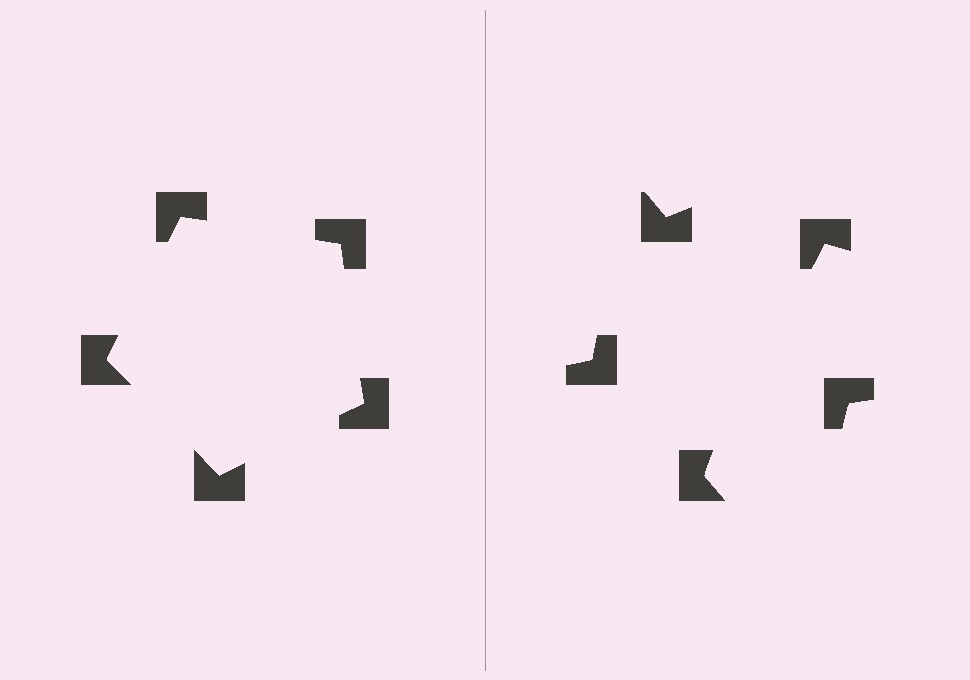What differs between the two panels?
The notched squares are positioned identically on both sides; only the wedge orientations differ. On the left they align to a pentagon; on the right they are misaligned.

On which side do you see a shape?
An illusory pentagon appears on the left side. On the right side the wedge cuts are rotated, so no coherent shape forms.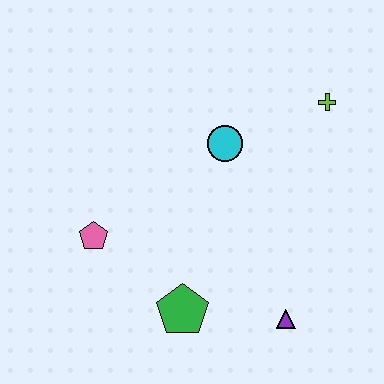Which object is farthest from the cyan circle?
The purple triangle is farthest from the cyan circle.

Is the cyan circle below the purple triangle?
No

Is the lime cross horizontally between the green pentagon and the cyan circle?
No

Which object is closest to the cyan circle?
The lime cross is closest to the cyan circle.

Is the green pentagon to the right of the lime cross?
No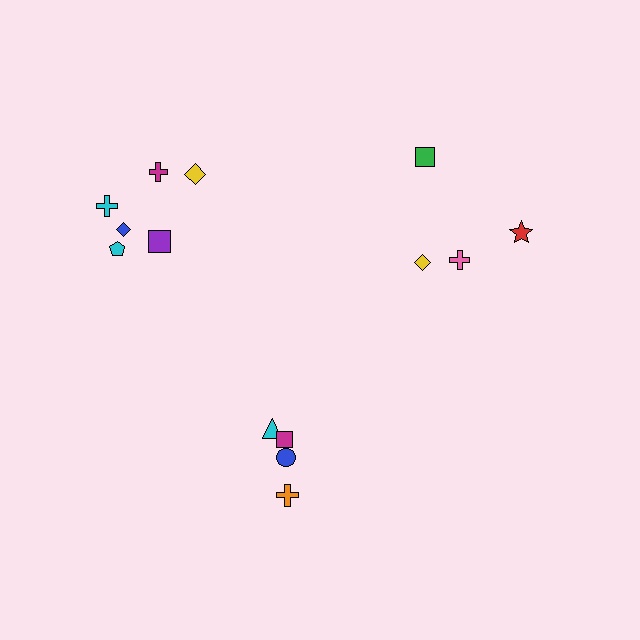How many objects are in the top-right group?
There are 4 objects.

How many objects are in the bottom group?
There are 4 objects.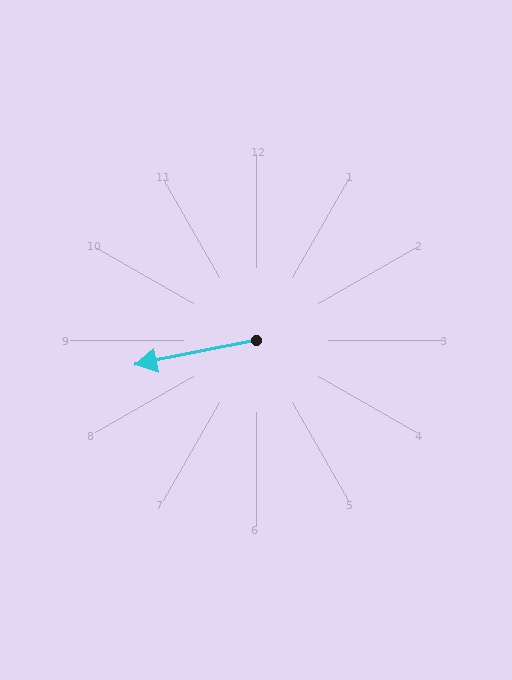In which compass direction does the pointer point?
West.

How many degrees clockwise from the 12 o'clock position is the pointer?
Approximately 259 degrees.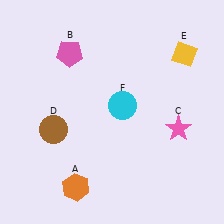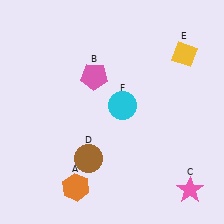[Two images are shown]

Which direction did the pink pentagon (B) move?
The pink pentagon (B) moved right.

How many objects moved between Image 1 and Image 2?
3 objects moved between the two images.